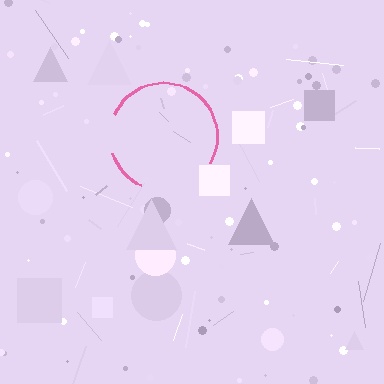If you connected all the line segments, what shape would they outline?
They would outline a circle.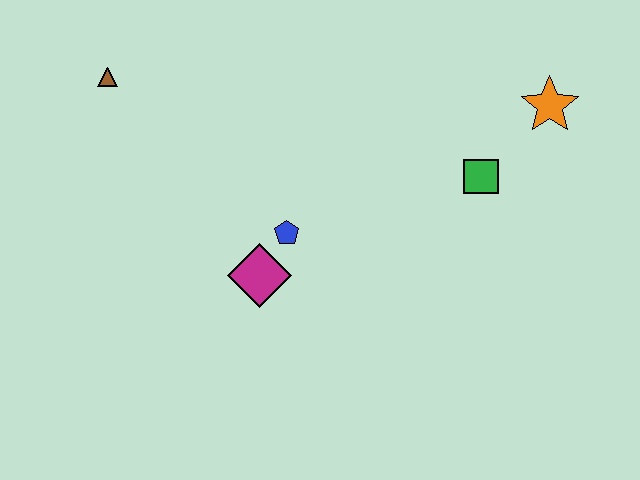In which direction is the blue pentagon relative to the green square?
The blue pentagon is to the left of the green square.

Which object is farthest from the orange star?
The brown triangle is farthest from the orange star.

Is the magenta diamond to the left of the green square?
Yes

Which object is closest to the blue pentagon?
The magenta diamond is closest to the blue pentagon.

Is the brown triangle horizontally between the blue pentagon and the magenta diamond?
No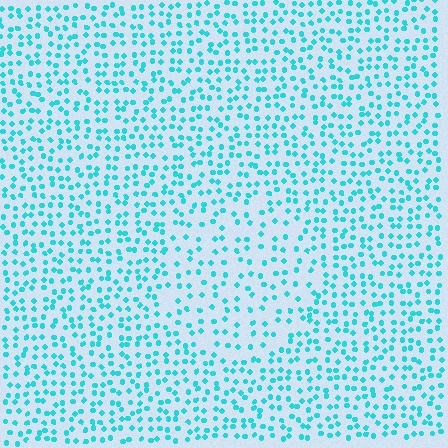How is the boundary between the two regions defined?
The boundary is defined by a change in element density (approximately 1.7x ratio). All elements are the same color, size, and shape.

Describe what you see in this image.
The image contains small cyan elements arranged at two different densities. A circle-shaped region is visible where the elements are less densely packed than the surrounding area.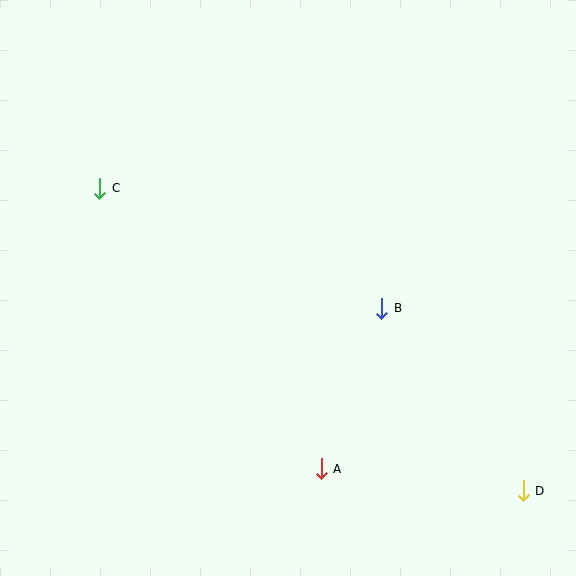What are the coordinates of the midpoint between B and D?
The midpoint between B and D is at (452, 399).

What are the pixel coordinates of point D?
Point D is at (523, 491).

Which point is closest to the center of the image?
Point B at (382, 308) is closest to the center.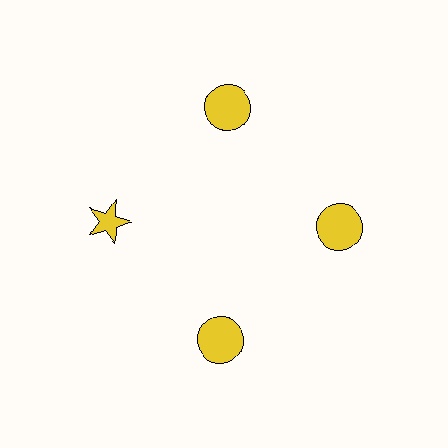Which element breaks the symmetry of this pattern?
The yellow star at roughly the 9 o'clock position breaks the symmetry. All other shapes are yellow circles.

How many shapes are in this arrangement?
There are 4 shapes arranged in a ring pattern.